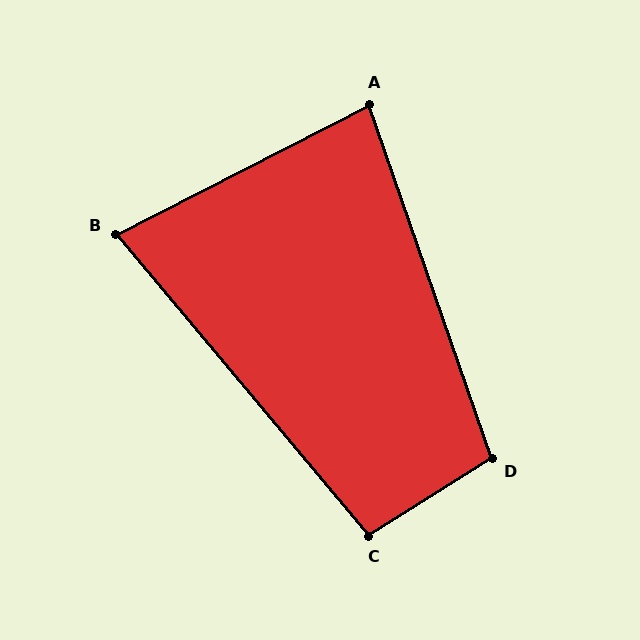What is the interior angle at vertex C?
Approximately 98 degrees (obtuse).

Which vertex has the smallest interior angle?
B, at approximately 77 degrees.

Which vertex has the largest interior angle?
D, at approximately 103 degrees.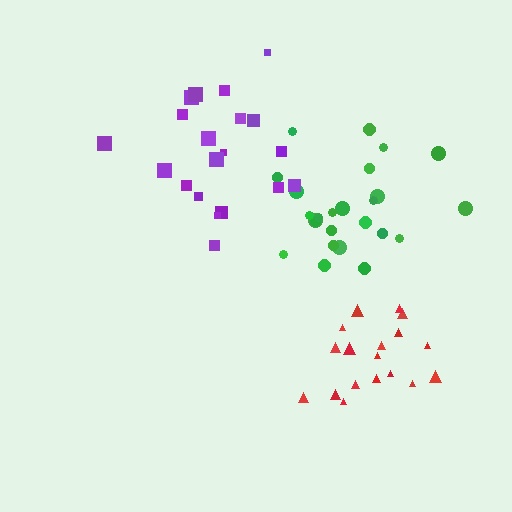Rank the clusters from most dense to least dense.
green, red, purple.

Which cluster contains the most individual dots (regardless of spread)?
Green (25).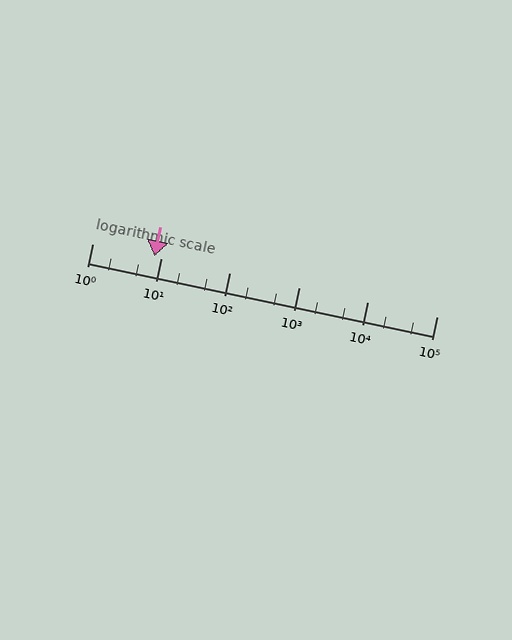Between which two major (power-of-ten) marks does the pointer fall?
The pointer is between 1 and 10.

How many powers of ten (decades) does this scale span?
The scale spans 5 decades, from 1 to 100000.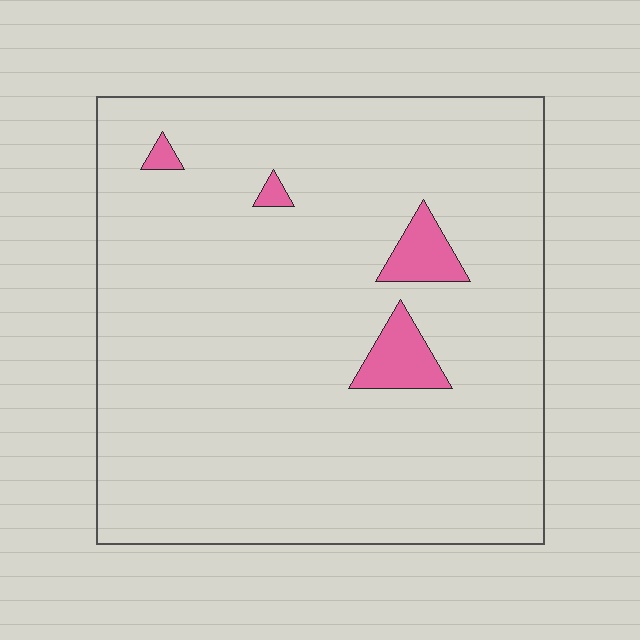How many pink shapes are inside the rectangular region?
4.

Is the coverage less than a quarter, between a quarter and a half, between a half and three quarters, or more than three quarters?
Less than a quarter.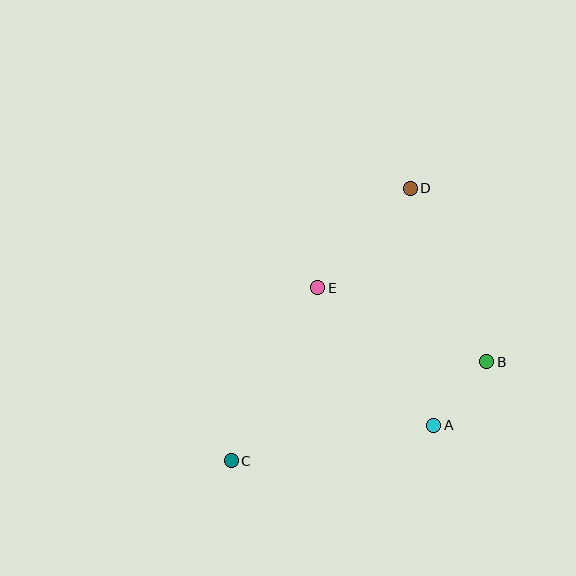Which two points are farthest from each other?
Points C and D are farthest from each other.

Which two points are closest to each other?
Points A and B are closest to each other.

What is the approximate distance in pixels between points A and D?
The distance between A and D is approximately 238 pixels.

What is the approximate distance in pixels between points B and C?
The distance between B and C is approximately 274 pixels.